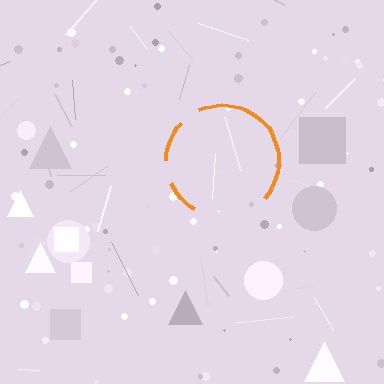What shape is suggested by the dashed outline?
The dashed outline suggests a circle.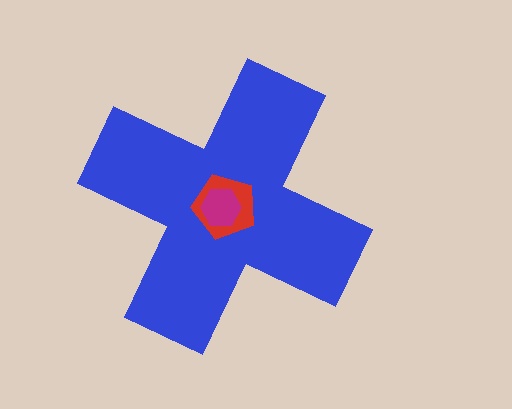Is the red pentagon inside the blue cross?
Yes.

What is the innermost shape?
The magenta hexagon.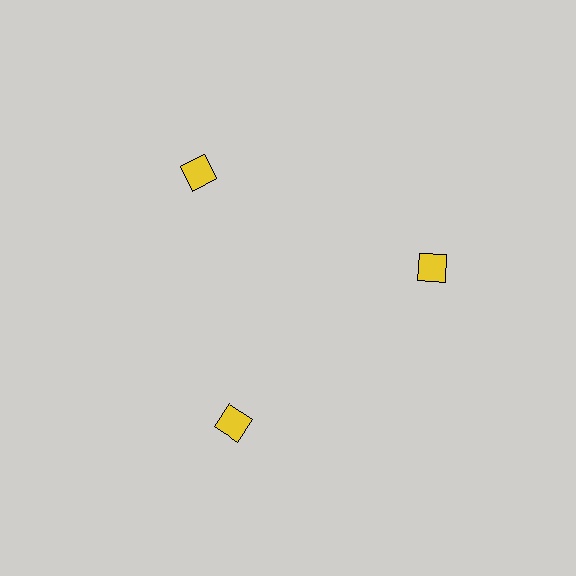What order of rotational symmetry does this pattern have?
This pattern has 3-fold rotational symmetry.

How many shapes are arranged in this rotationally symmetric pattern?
There are 3 shapes, arranged in 3 groups of 1.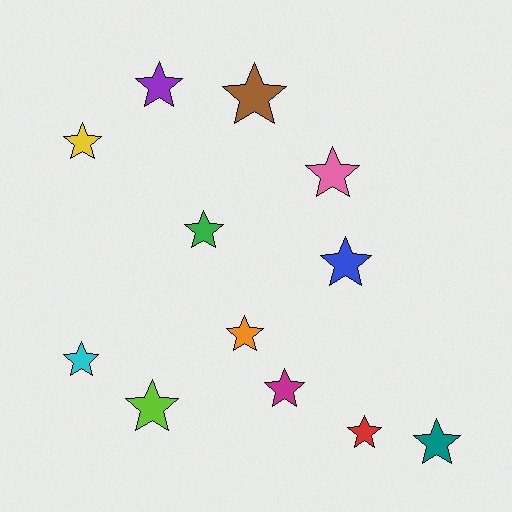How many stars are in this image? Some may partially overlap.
There are 12 stars.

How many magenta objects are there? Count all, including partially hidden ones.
There is 1 magenta object.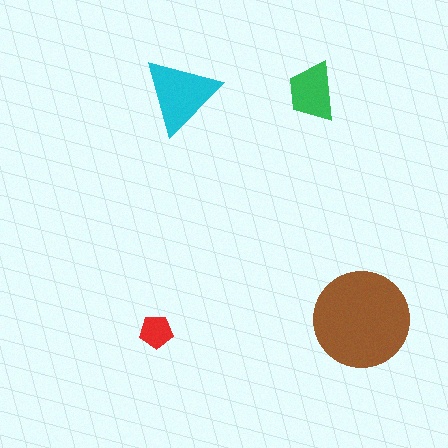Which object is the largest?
The brown circle.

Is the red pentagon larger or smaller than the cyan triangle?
Smaller.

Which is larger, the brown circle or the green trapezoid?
The brown circle.